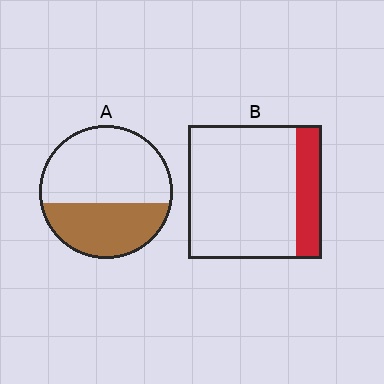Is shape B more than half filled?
No.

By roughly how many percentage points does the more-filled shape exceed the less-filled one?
By roughly 20 percentage points (A over B).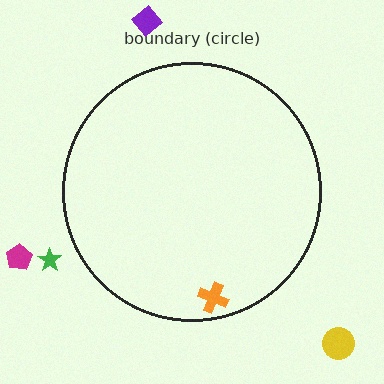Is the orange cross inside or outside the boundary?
Inside.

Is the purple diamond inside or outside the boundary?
Outside.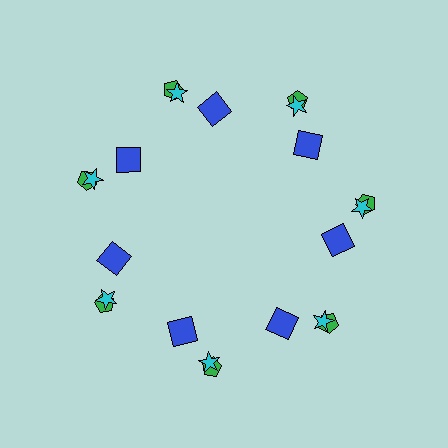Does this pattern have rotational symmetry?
Yes, this pattern has 7-fold rotational symmetry. It looks the same after rotating 51 degrees around the center.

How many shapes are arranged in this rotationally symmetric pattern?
There are 21 shapes, arranged in 7 groups of 3.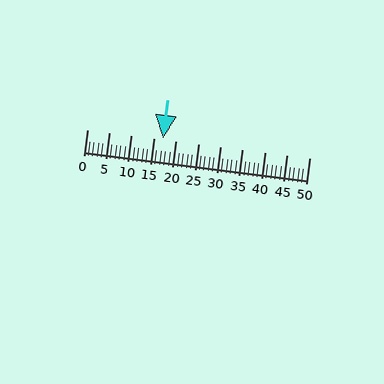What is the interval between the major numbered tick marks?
The major tick marks are spaced 5 units apart.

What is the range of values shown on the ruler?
The ruler shows values from 0 to 50.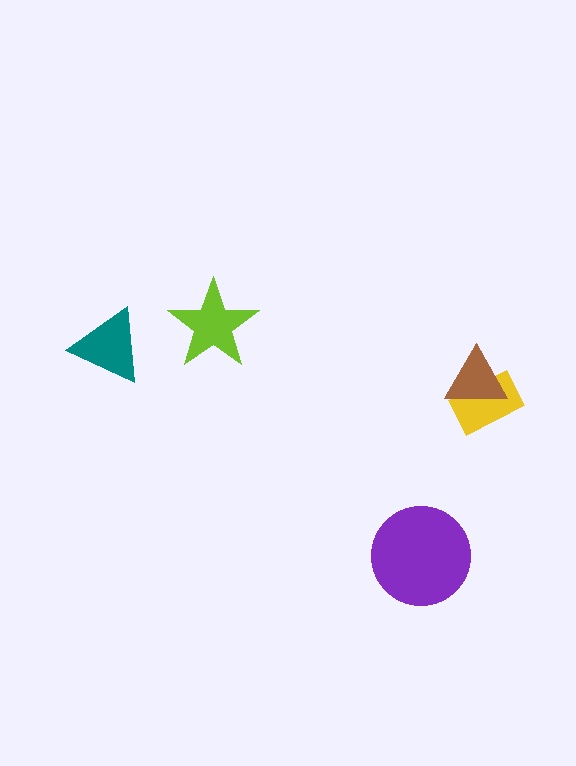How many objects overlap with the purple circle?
0 objects overlap with the purple circle.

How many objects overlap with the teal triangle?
0 objects overlap with the teal triangle.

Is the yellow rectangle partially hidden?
Yes, it is partially covered by another shape.